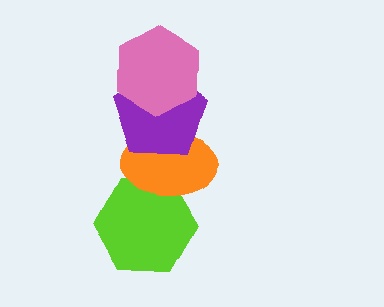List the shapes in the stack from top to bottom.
From top to bottom: the pink hexagon, the purple pentagon, the orange ellipse, the lime hexagon.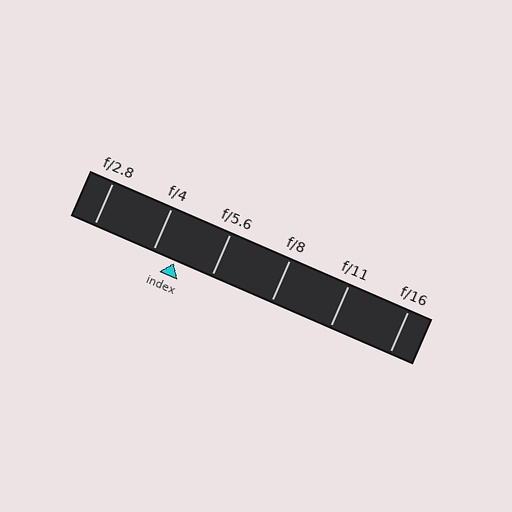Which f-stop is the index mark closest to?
The index mark is closest to f/4.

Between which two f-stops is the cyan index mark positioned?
The index mark is between f/4 and f/5.6.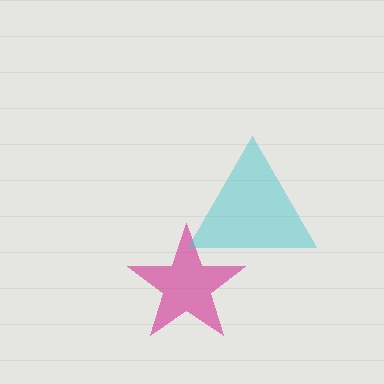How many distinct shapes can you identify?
There are 2 distinct shapes: a magenta star, a cyan triangle.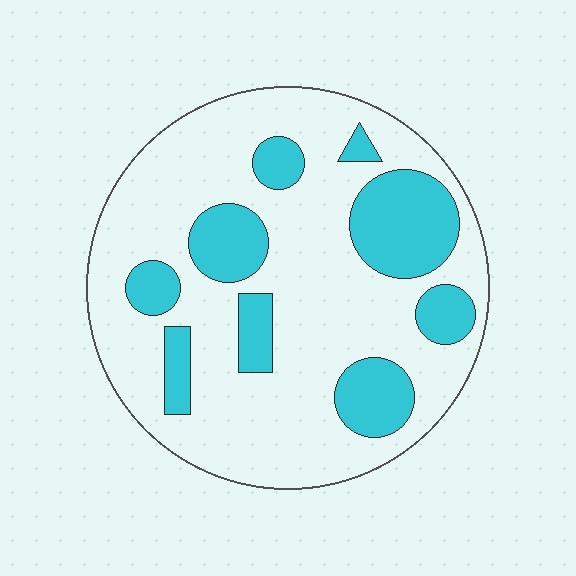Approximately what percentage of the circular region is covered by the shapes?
Approximately 25%.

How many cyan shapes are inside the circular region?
9.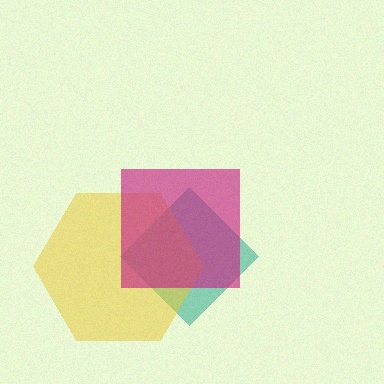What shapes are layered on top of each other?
The layered shapes are: a teal diamond, a yellow hexagon, a magenta square.